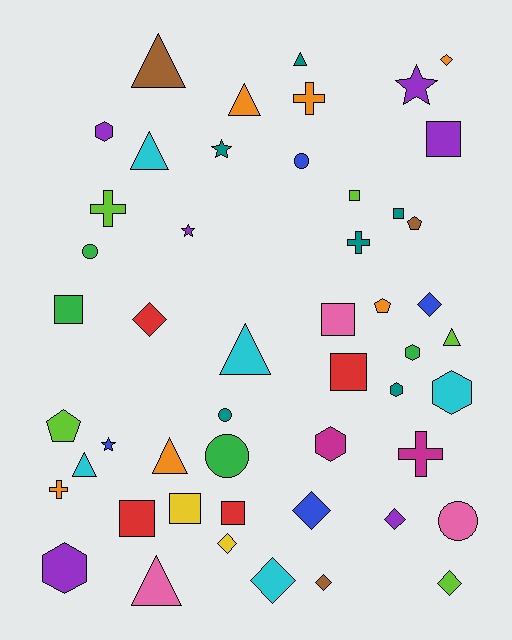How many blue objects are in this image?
There are 4 blue objects.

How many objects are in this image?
There are 50 objects.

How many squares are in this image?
There are 9 squares.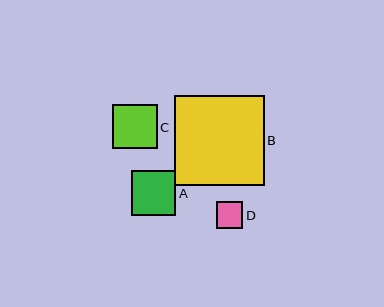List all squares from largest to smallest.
From largest to smallest: B, A, C, D.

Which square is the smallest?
Square D is the smallest with a size of approximately 27 pixels.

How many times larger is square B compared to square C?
Square B is approximately 2.0 times the size of square C.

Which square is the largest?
Square B is the largest with a size of approximately 90 pixels.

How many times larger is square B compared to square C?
Square B is approximately 2.0 times the size of square C.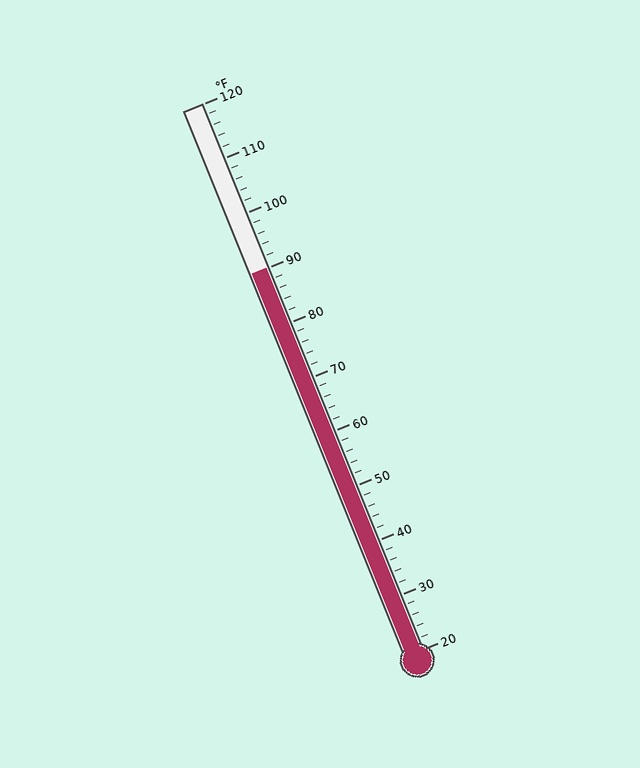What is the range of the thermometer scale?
The thermometer scale ranges from 20°F to 120°F.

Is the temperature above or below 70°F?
The temperature is above 70°F.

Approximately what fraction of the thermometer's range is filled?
The thermometer is filled to approximately 70% of its range.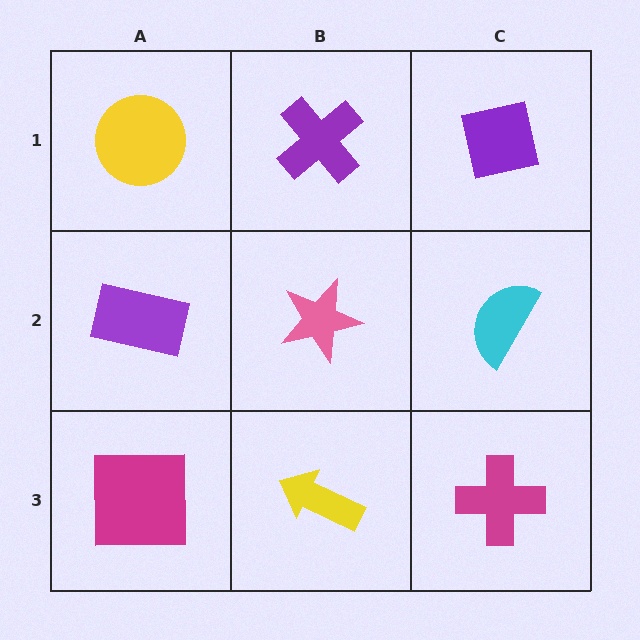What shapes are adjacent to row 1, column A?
A purple rectangle (row 2, column A), a purple cross (row 1, column B).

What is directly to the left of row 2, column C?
A pink star.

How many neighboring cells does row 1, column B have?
3.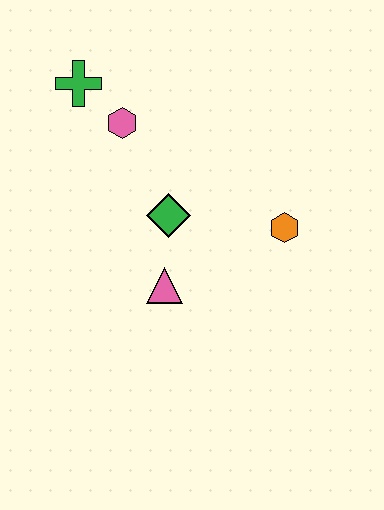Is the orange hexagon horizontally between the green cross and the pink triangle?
No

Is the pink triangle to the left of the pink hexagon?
No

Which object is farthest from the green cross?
The orange hexagon is farthest from the green cross.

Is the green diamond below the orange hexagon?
No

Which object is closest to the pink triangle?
The green diamond is closest to the pink triangle.